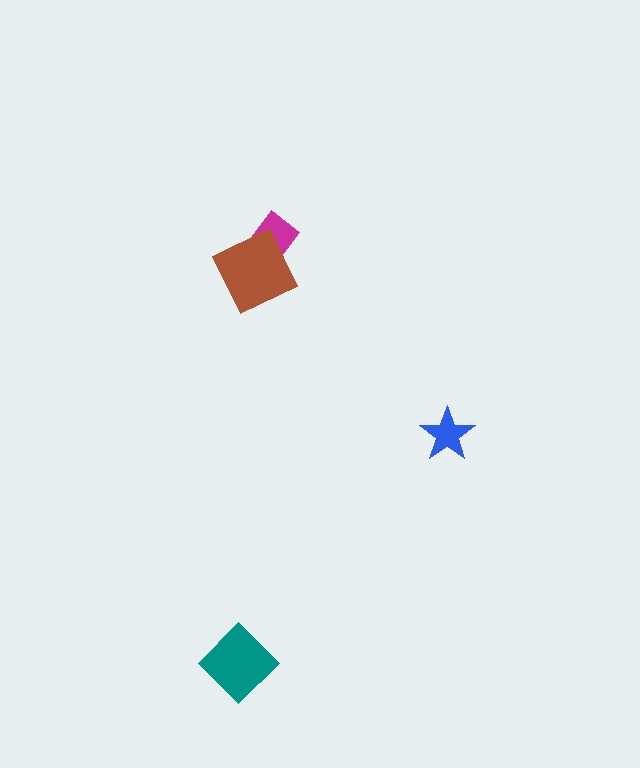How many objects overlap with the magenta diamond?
1 object overlaps with the magenta diamond.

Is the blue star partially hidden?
No, no other shape covers it.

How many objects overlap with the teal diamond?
0 objects overlap with the teal diamond.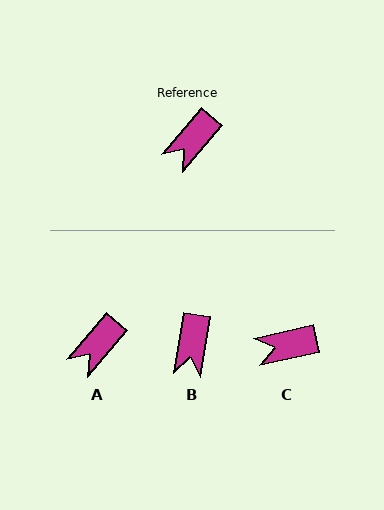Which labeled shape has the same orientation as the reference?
A.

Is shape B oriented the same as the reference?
No, it is off by about 32 degrees.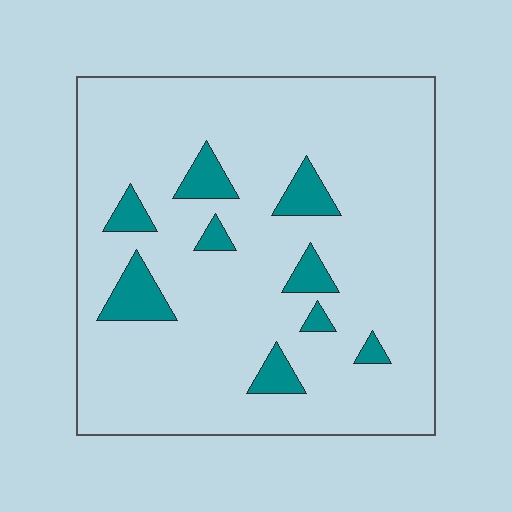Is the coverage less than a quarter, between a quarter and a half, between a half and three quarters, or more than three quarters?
Less than a quarter.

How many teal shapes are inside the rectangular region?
9.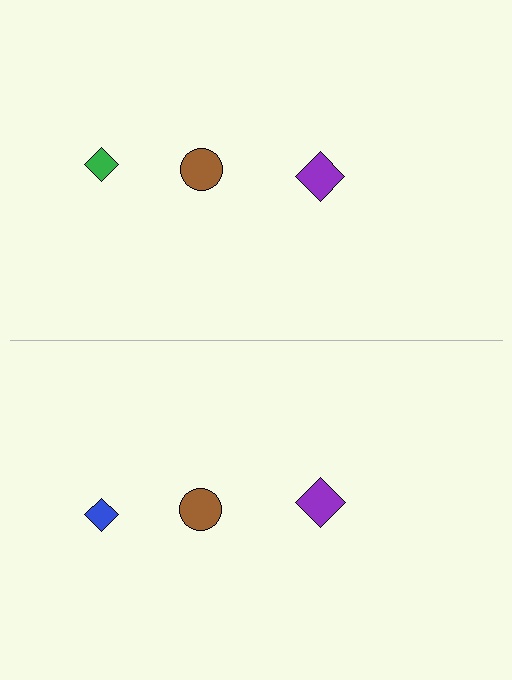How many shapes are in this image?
There are 6 shapes in this image.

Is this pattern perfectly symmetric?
No, the pattern is not perfectly symmetric. The blue diamond on the bottom side breaks the symmetry — its mirror counterpart is green.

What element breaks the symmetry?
The blue diamond on the bottom side breaks the symmetry — its mirror counterpart is green.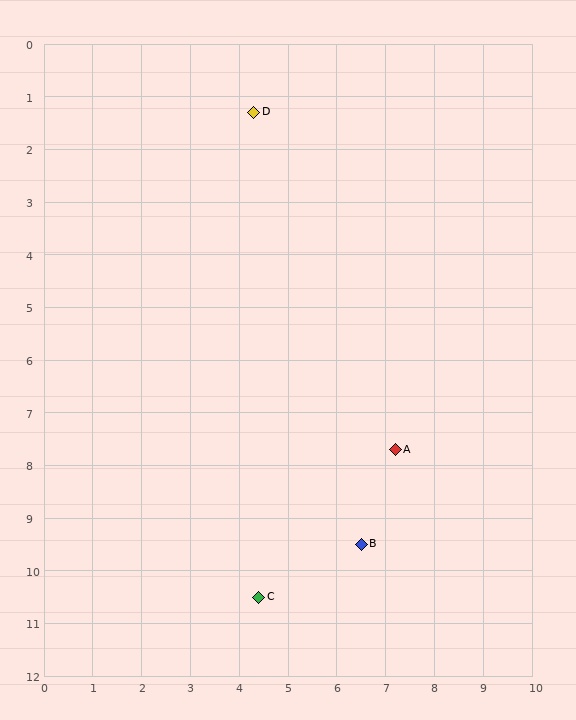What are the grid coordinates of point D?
Point D is at approximately (4.3, 1.3).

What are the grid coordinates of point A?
Point A is at approximately (7.2, 7.7).